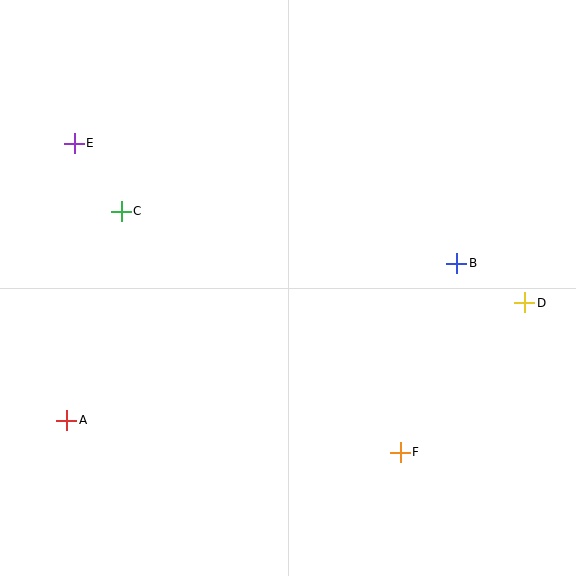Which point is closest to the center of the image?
Point B at (457, 263) is closest to the center.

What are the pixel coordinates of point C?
Point C is at (121, 211).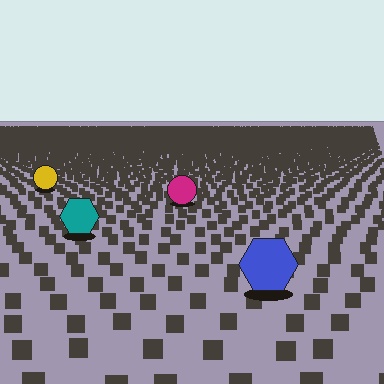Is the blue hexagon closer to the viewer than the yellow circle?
Yes. The blue hexagon is closer — you can tell from the texture gradient: the ground texture is coarser near it.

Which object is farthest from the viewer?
The yellow circle is farthest from the viewer. It appears smaller and the ground texture around it is denser.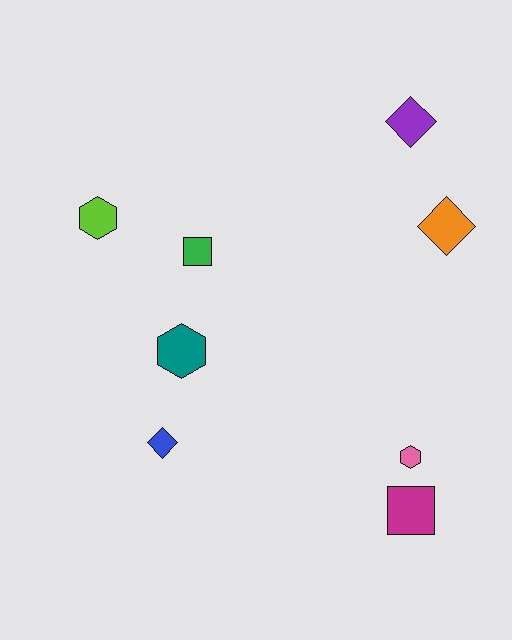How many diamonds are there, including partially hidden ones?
There are 3 diamonds.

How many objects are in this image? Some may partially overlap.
There are 8 objects.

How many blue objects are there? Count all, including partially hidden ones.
There is 1 blue object.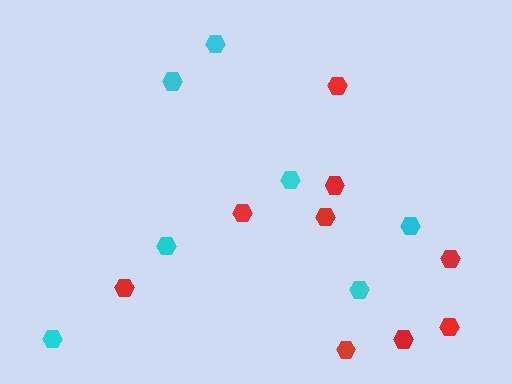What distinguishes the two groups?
There are 2 groups: one group of cyan hexagons (7) and one group of red hexagons (9).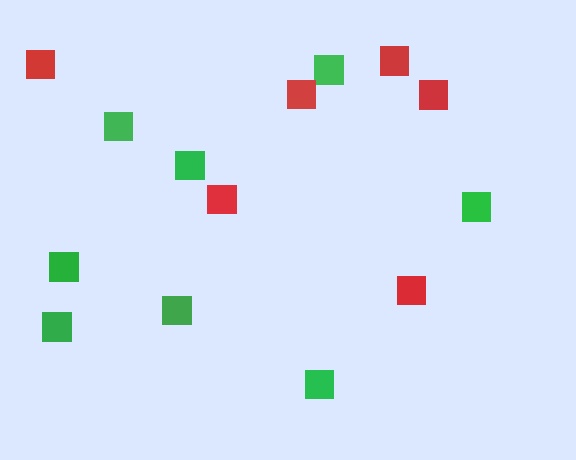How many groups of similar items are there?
There are 2 groups: one group of green squares (8) and one group of red squares (6).